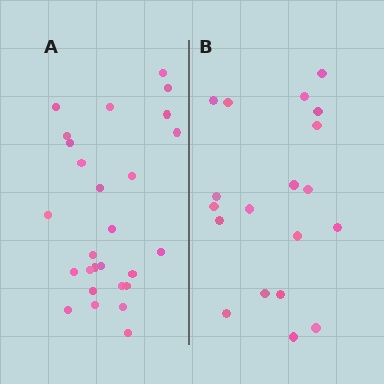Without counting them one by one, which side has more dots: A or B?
Region A (the left region) has more dots.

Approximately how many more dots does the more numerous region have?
Region A has roughly 8 or so more dots than region B.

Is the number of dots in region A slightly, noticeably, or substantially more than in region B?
Region A has noticeably more, but not dramatically so. The ratio is roughly 1.4 to 1.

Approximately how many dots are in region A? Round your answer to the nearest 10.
About 30 dots. (The exact count is 27, which rounds to 30.)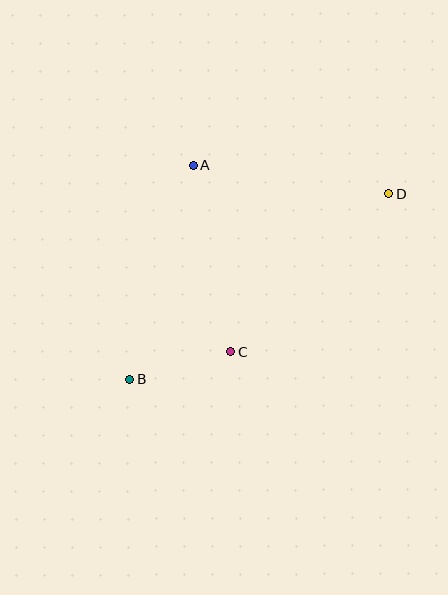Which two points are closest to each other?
Points B and C are closest to each other.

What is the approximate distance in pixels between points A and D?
The distance between A and D is approximately 198 pixels.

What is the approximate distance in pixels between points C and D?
The distance between C and D is approximately 223 pixels.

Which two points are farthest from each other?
Points B and D are farthest from each other.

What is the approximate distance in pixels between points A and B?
The distance between A and B is approximately 223 pixels.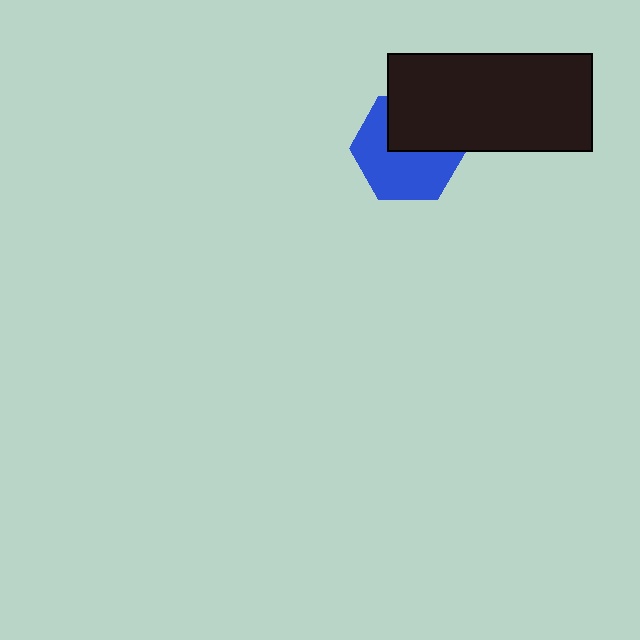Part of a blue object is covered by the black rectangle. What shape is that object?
It is a hexagon.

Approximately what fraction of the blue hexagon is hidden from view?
Roughly 40% of the blue hexagon is hidden behind the black rectangle.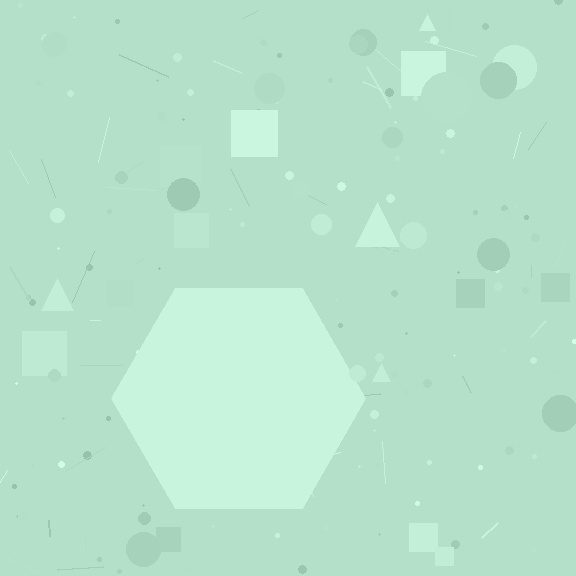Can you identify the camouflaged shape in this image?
The camouflaged shape is a hexagon.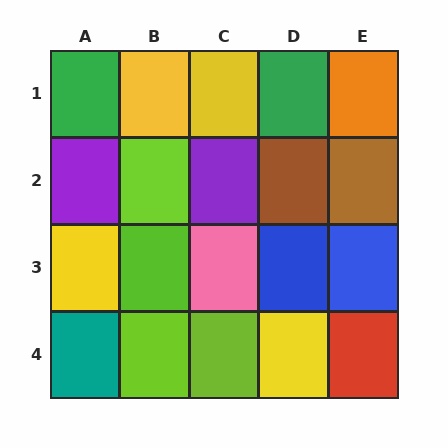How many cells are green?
2 cells are green.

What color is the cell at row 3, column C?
Pink.